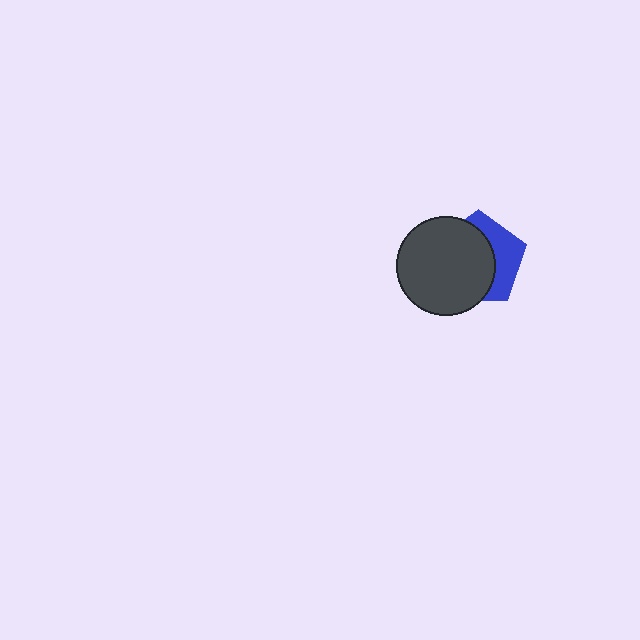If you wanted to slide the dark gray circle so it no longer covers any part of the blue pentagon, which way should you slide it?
Slide it left — that is the most direct way to separate the two shapes.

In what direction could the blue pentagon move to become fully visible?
The blue pentagon could move right. That would shift it out from behind the dark gray circle entirely.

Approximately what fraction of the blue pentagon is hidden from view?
Roughly 63% of the blue pentagon is hidden behind the dark gray circle.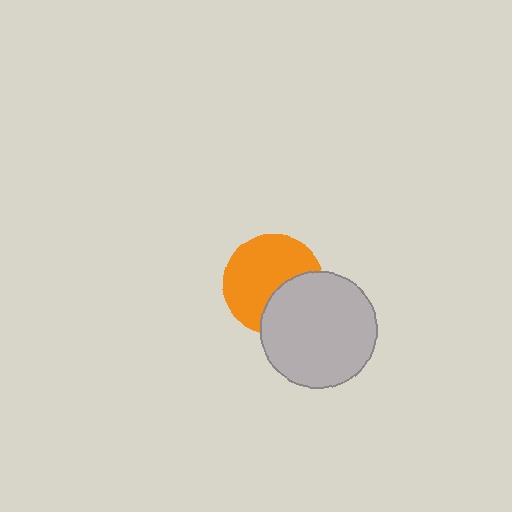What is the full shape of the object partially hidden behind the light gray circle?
The partially hidden object is an orange circle.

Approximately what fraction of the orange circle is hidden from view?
Roughly 35% of the orange circle is hidden behind the light gray circle.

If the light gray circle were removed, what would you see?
You would see the complete orange circle.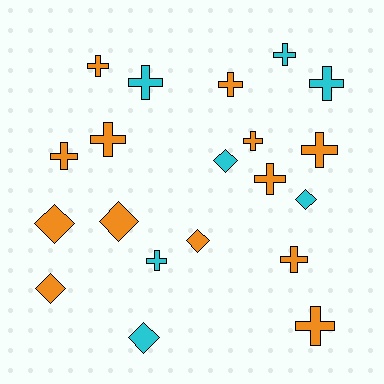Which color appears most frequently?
Orange, with 13 objects.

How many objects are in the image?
There are 20 objects.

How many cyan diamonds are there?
There are 3 cyan diamonds.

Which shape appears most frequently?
Cross, with 13 objects.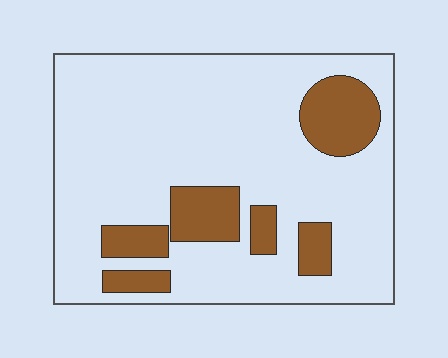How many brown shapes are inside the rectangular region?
6.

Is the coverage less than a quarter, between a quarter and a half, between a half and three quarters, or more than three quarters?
Less than a quarter.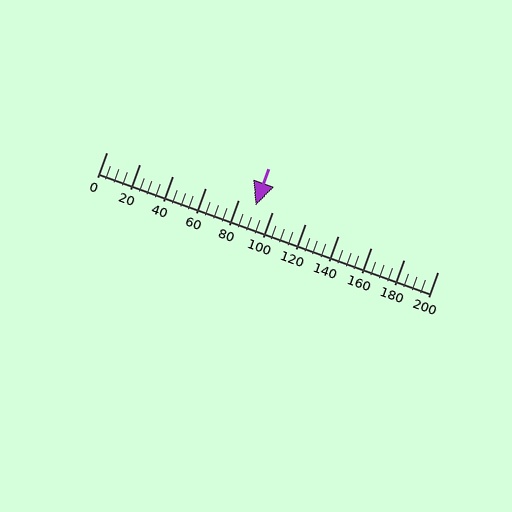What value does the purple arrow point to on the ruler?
The purple arrow points to approximately 90.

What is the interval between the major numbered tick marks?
The major tick marks are spaced 20 units apart.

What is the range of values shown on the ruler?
The ruler shows values from 0 to 200.